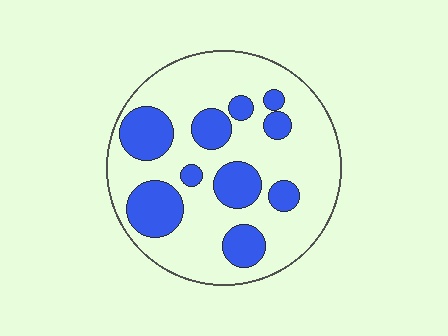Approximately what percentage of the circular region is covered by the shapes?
Approximately 30%.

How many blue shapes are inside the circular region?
10.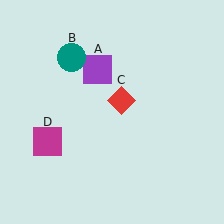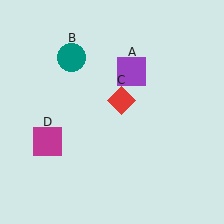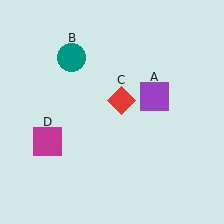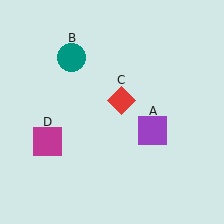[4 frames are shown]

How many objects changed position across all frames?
1 object changed position: purple square (object A).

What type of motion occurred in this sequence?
The purple square (object A) rotated clockwise around the center of the scene.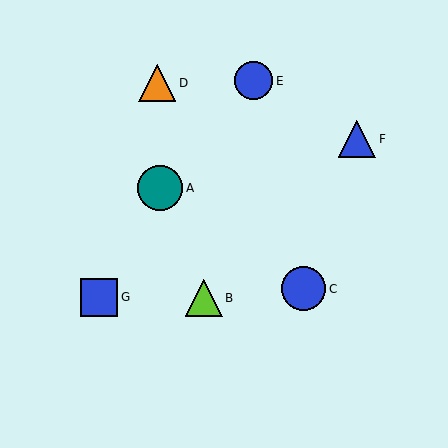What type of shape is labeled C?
Shape C is a blue circle.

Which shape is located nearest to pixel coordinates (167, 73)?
The orange triangle (labeled D) at (157, 83) is nearest to that location.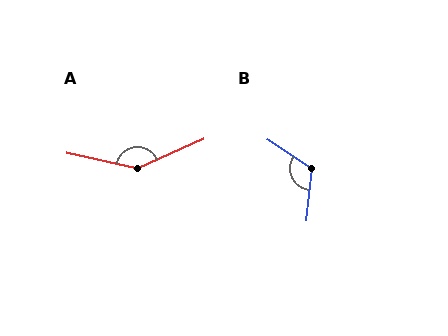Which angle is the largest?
A, at approximately 144 degrees.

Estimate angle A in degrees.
Approximately 144 degrees.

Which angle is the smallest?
B, at approximately 117 degrees.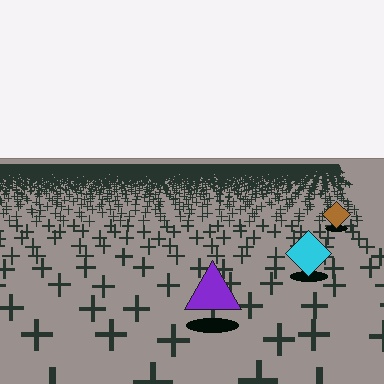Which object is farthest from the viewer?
The brown diamond is farthest from the viewer. It appears smaller and the ground texture around it is denser.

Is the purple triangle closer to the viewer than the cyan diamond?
Yes. The purple triangle is closer — you can tell from the texture gradient: the ground texture is coarser near it.